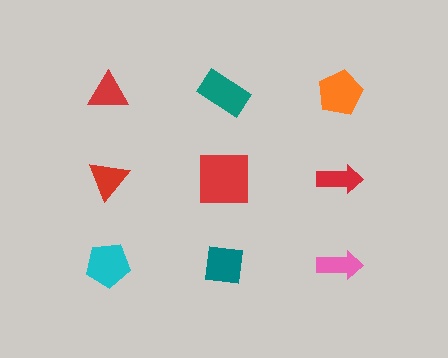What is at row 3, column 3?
A pink arrow.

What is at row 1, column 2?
A teal rectangle.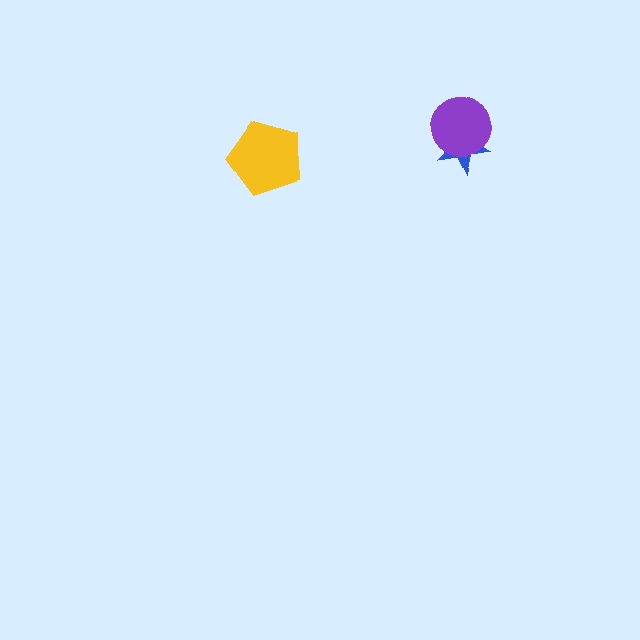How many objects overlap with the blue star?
1 object overlaps with the blue star.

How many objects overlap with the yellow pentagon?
0 objects overlap with the yellow pentagon.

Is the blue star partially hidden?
Yes, it is partially covered by another shape.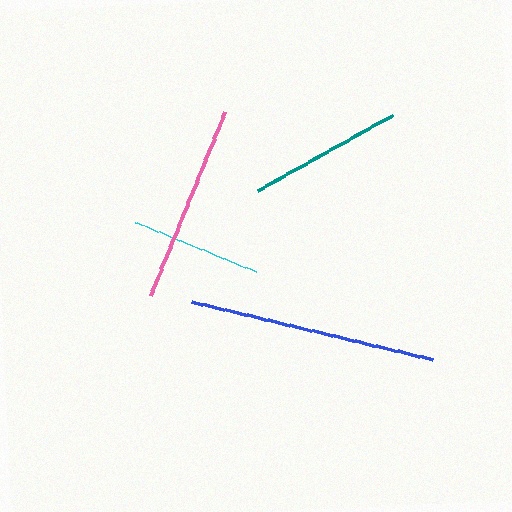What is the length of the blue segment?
The blue segment is approximately 247 pixels long.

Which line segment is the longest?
The blue line is the longest at approximately 247 pixels.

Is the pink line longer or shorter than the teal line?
The pink line is longer than the teal line.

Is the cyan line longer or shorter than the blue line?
The blue line is longer than the cyan line.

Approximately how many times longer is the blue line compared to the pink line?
The blue line is approximately 1.3 times the length of the pink line.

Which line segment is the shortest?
The cyan line is the shortest at approximately 129 pixels.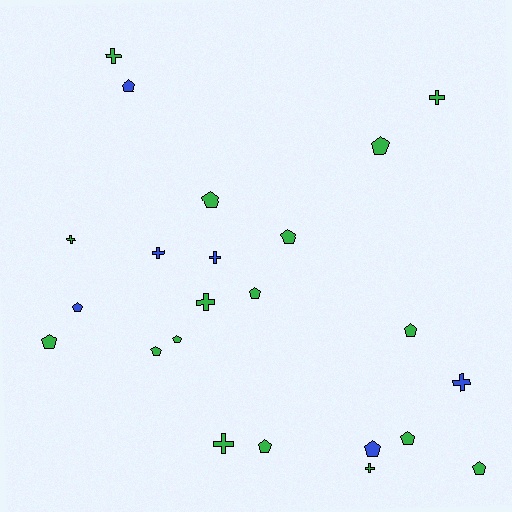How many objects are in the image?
There are 23 objects.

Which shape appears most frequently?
Pentagon, with 14 objects.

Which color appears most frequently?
Green, with 17 objects.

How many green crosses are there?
There are 6 green crosses.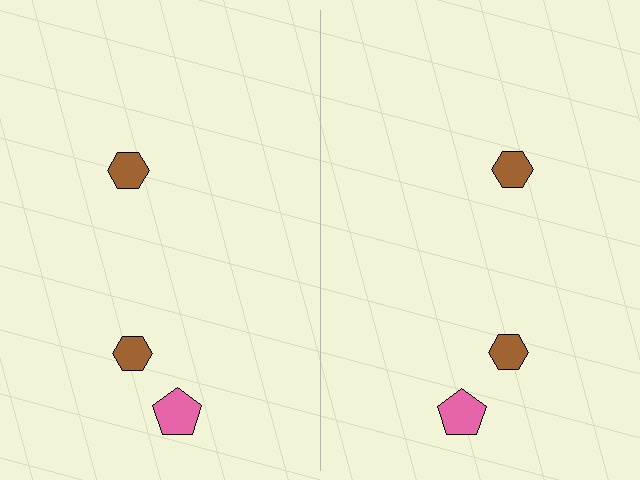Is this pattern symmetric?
Yes, this pattern has bilateral (reflection) symmetry.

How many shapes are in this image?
There are 6 shapes in this image.